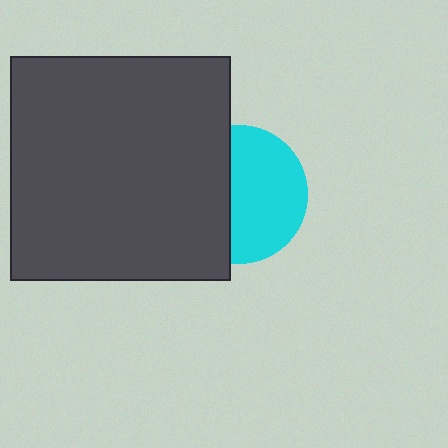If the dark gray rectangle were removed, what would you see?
You would see the complete cyan circle.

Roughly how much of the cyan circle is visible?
About half of it is visible (roughly 57%).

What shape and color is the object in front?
The object in front is a dark gray rectangle.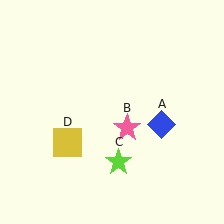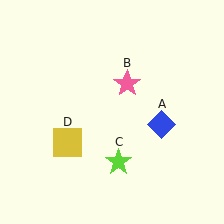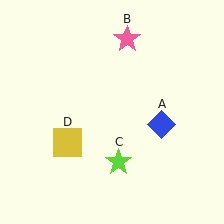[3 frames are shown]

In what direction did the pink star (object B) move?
The pink star (object B) moved up.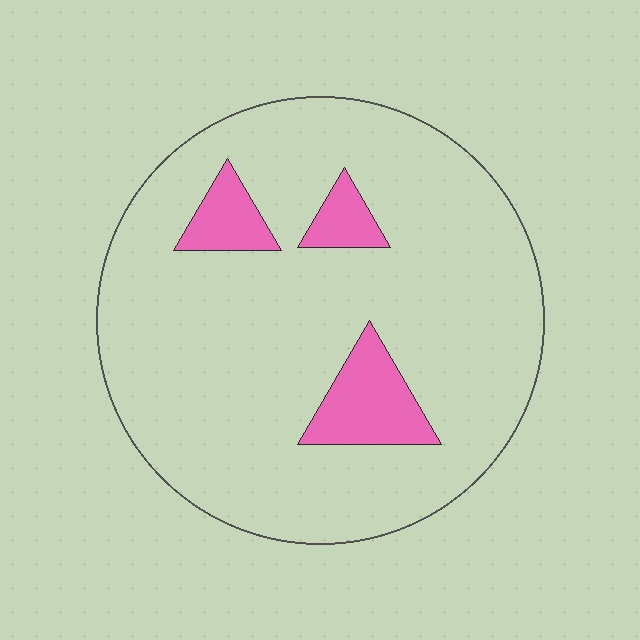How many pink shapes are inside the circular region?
3.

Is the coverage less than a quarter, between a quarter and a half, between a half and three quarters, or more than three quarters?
Less than a quarter.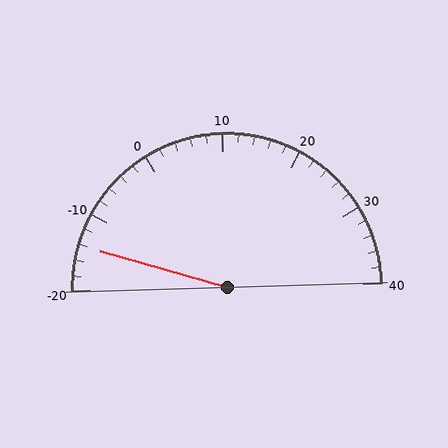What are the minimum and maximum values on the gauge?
The gauge ranges from -20 to 40.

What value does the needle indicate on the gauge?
The needle indicates approximately -14.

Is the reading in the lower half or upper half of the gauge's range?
The reading is in the lower half of the range (-20 to 40).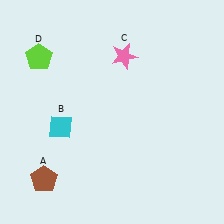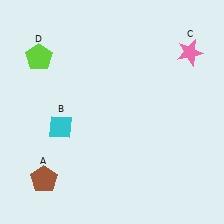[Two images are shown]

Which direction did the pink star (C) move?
The pink star (C) moved right.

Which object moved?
The pink star (C) moved right.